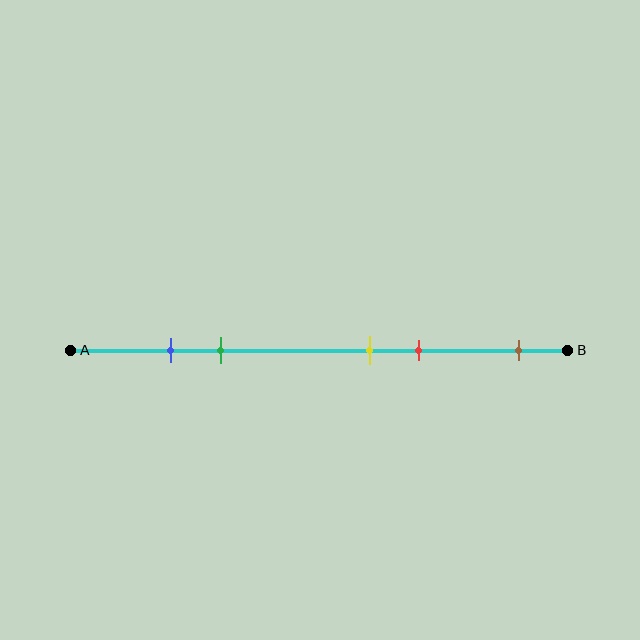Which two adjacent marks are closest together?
The blue and green marks are the closest adjacent pair.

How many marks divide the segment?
There are 5 marks dividing the segment.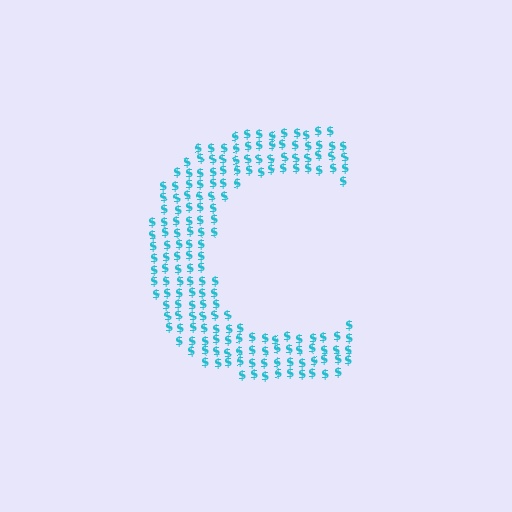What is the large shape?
The large shape is the letter C.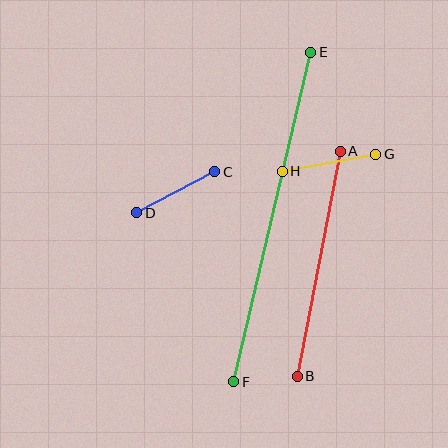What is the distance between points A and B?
The distance is approximately 229 pixels.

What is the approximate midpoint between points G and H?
The midpoint is at approximately (329, 163) pixels.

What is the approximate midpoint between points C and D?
The midpoint is at approximately (176, 192) pixels.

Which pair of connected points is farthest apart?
Points E and F are farthest apart.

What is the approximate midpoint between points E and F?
The midpoint is at approximately (272, 217) pixels.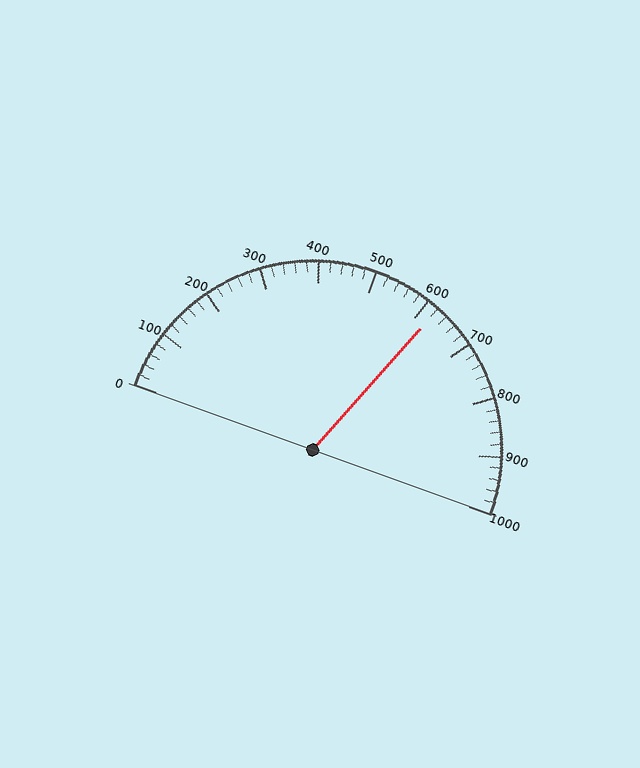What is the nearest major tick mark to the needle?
The nearest major tick mark is 600.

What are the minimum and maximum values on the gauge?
The gauge ranges from 0 to 1000.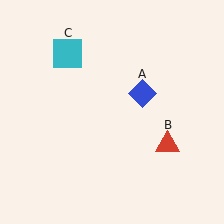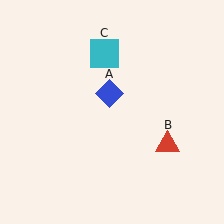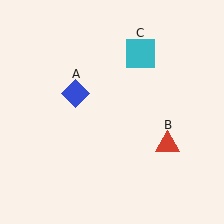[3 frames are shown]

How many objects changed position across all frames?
2 objects changed position: blue diamond (object A), cyan square (object C).